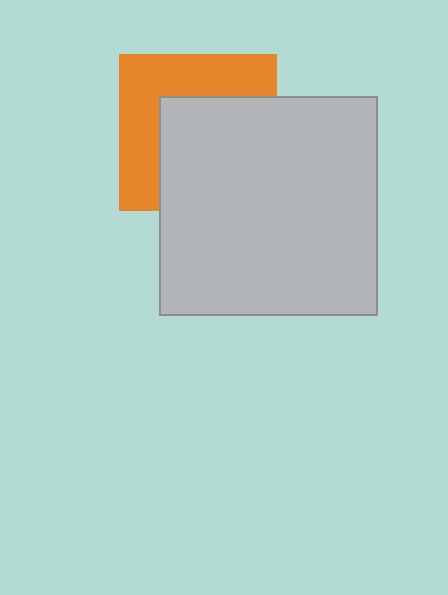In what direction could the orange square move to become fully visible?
The orange square could move toward the upper-left. That would shift it out from behind the light gray square entirely.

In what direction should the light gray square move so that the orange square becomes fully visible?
The light gray square should move toward the lower-right. That is the shortest direction to clear the overlap and leave the orange square fully visible.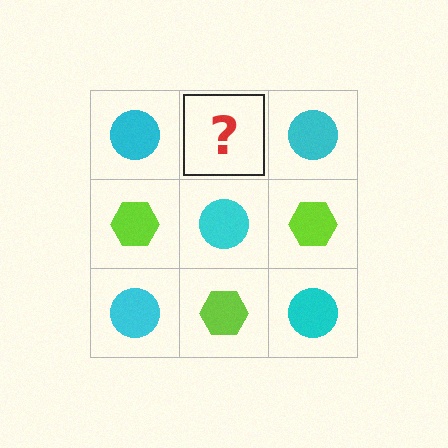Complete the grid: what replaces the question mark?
The question mark should be replaced with a lime hexagon.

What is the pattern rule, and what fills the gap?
The rule is that it alternates cyan circle and lime hexagon in a checkerboard pattern. The gap should be filled with a lime hexagon.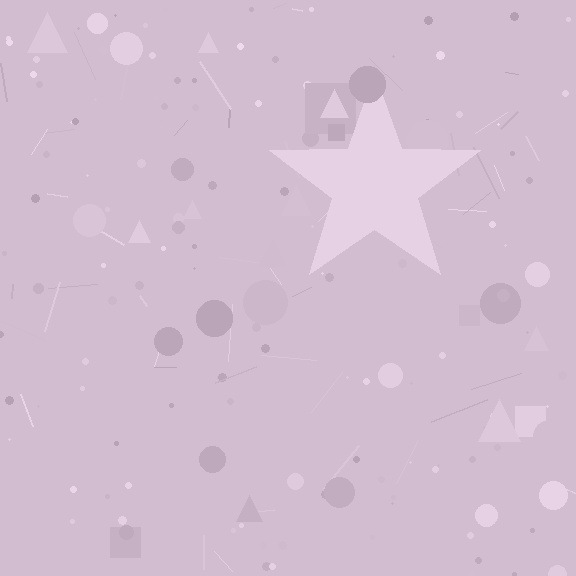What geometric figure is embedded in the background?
A star is embedded in the background.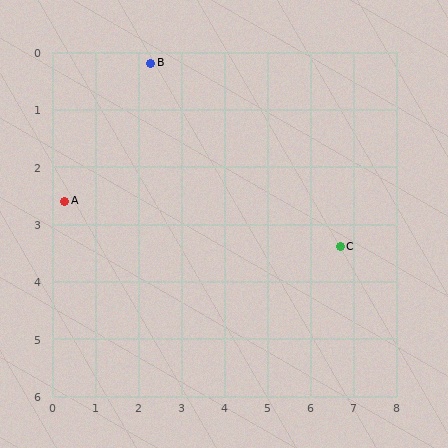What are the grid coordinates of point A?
Point A is at approximately (0.3, 2.6).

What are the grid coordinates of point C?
Point C is at approximately (6.7, 3.4).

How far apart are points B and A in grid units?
Points B and A are about 3.1 grid units apart.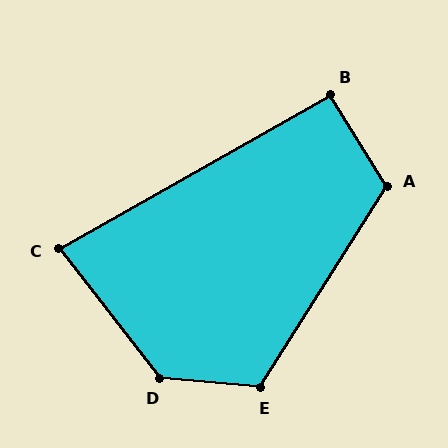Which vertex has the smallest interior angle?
C, at approximately 81 degrees.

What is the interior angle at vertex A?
Approximately 116 degrees (obtuse).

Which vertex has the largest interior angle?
D, at approximately 133 degrees.